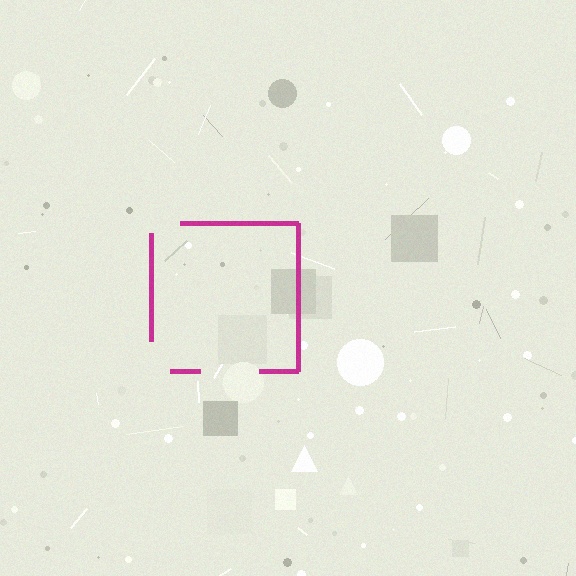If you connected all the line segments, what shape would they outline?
They would outline a square.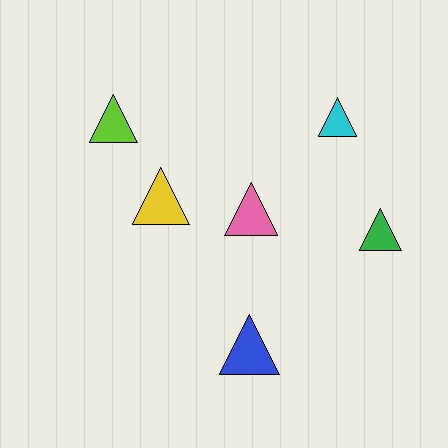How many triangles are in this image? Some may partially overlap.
There are 6 triangles.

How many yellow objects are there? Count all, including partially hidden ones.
There is 1 yellow object.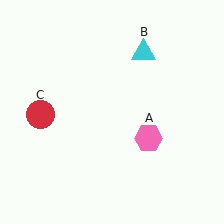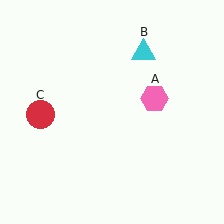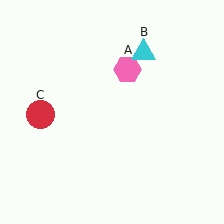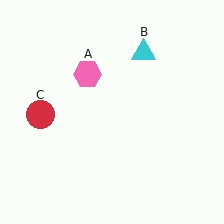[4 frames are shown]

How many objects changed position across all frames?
1 object changed position: pink hexagon (object A).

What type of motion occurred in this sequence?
The pink hexagon (object A) rotated counterclockwise around the center of the scene.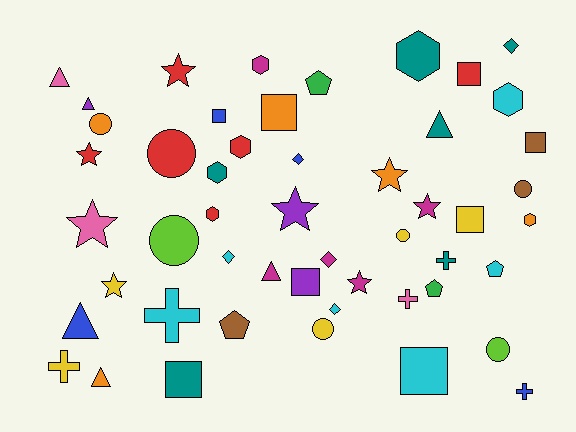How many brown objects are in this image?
There are 3 brown objects.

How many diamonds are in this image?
There are 5 diamonds.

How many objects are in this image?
There are 50 objects.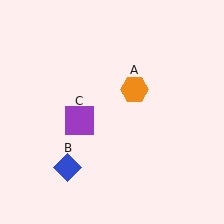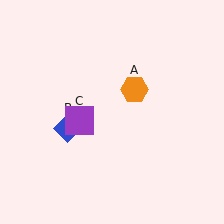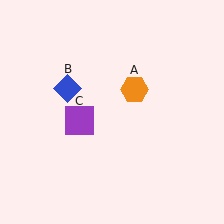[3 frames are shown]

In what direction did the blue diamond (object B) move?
The blue diamond (object B) moved up.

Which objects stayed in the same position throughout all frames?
Orange hexagon (object A) and purple square (object C) remained stationary.